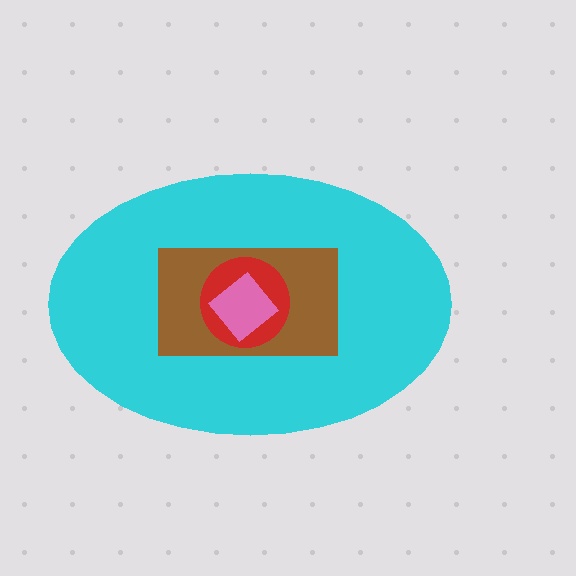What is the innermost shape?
The pink diamond.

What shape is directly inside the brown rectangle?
The red circle.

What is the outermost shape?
The cyan ellipse.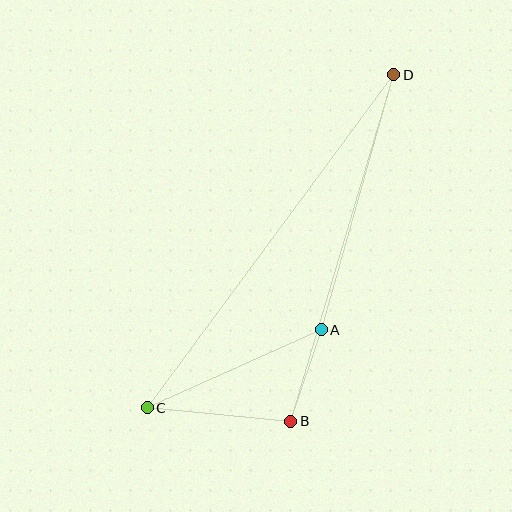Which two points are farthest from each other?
Points C and D are farthest from each other.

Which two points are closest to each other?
Points A and B are closest to each other.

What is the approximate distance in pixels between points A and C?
The distance between A and C is approximately 191 pixels.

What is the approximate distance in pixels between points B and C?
The distance between B and C is approximately 144 pixels.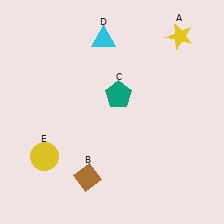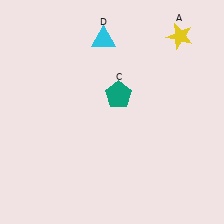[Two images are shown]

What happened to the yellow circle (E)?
The yellow circle (E) was removed in Image 2. It was in the bottom-left area of Image 1.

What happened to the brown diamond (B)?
The brown diamond (B) was removed in Image 2. It was in the bottom-left area of Image 1.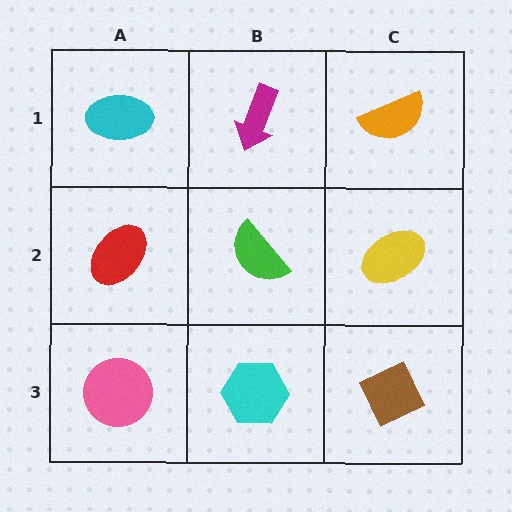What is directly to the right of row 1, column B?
An orange semicircle.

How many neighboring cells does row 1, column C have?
2.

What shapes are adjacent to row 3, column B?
A green semicircle (row 2, column B), a pink circle (row 3, column A), a brown diamond (row 3, column C).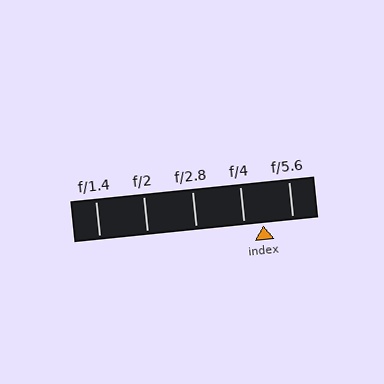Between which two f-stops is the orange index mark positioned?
The index mark is between f/4 and f/5.6.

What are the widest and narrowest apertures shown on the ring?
The widest aperture shown is f/1.4 and the narrowest is f/5.6.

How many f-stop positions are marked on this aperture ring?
There are 5 f-stop positions marked.